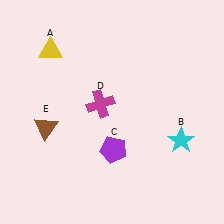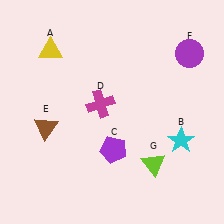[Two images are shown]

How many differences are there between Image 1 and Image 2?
There are 2 differences between the two images.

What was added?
A purple circle (F), a lime triangle (G) were added in Image 2.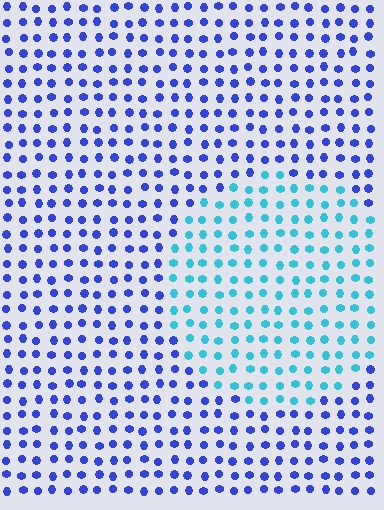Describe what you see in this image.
The image is filled with small blue elements in a uniform arrangement. A circle-shaped region is visible where the elements are tinted to a slightly different hue, forming a subtle color boundary.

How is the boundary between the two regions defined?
The boundary is defined purely by a slight shift in hue (about 48 degrees). Spacing, size, and orientation are identical on both sides.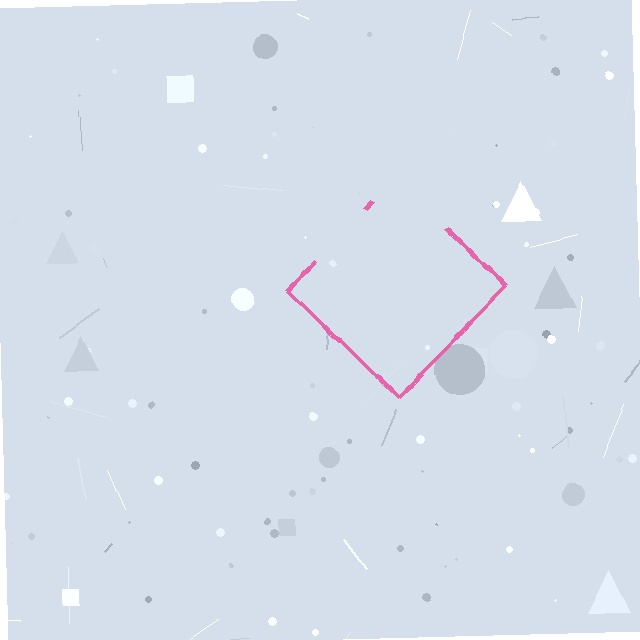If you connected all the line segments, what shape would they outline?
They would outline a diamond.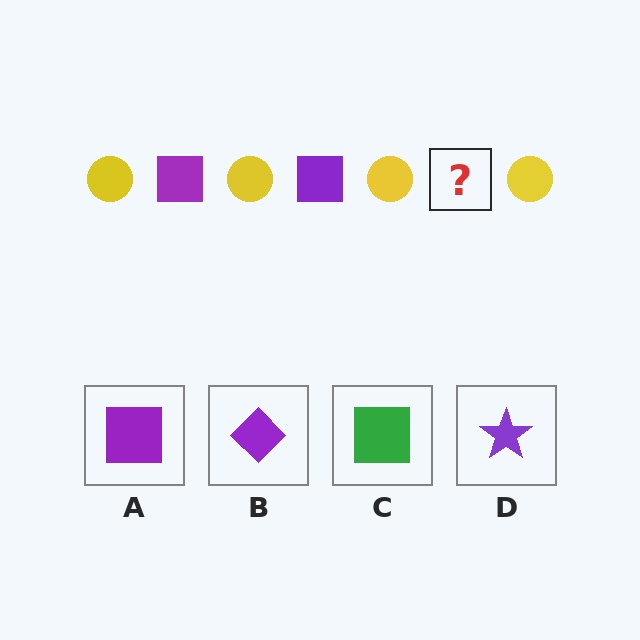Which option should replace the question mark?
Option A.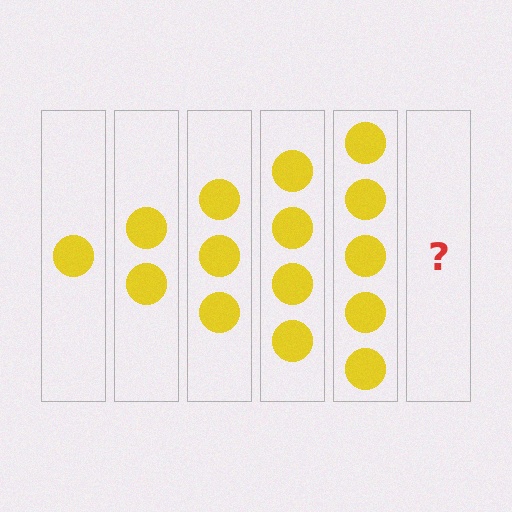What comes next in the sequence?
The next element should be 6 circles.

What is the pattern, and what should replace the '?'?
The pattern is that each step adds one more circle. The '?' should be 6 circles.